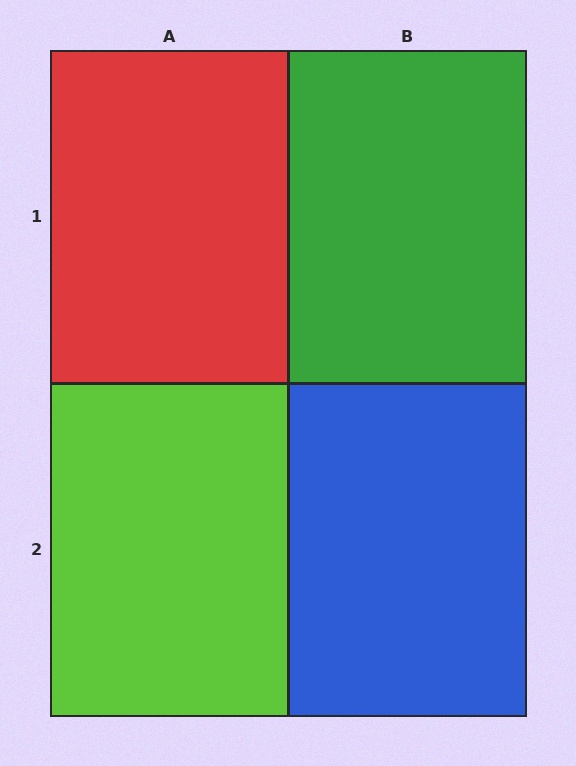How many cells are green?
1 cell is green.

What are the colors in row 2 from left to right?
Lime, blue.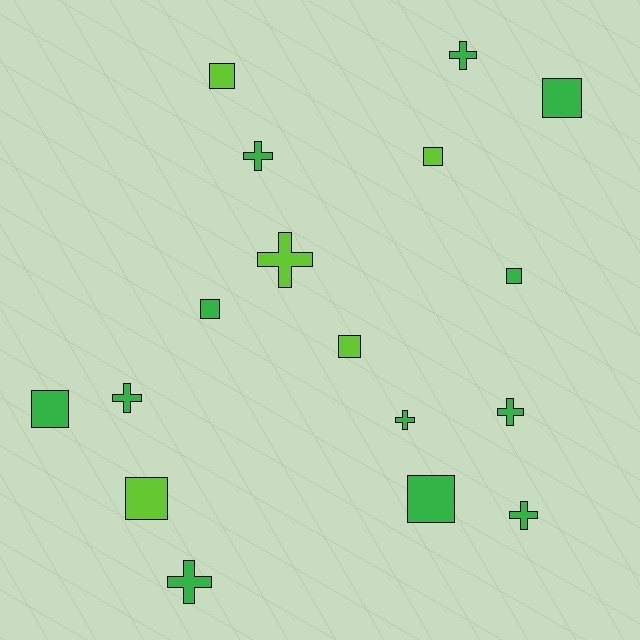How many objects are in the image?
There are 17 objects.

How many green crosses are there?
There are 7 green crosses.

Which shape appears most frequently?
Square, with 9 objects.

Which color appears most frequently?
Green, with 12 objects.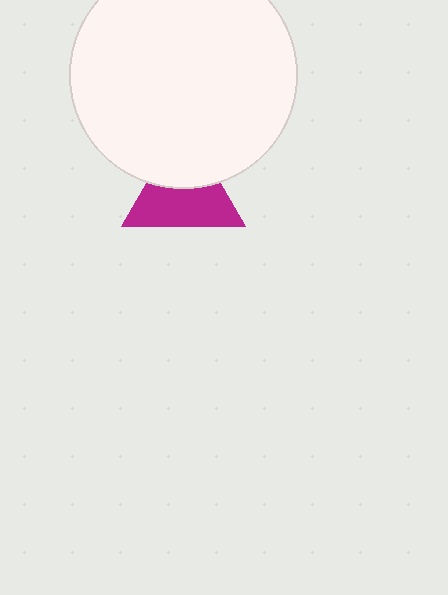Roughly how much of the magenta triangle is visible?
About half of it is visible (roughly 61%).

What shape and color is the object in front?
The object in front is a white circle.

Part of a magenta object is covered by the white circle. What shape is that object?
It is a triangle.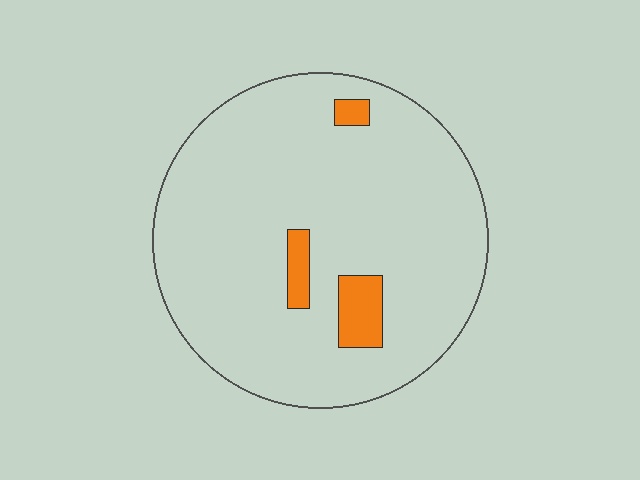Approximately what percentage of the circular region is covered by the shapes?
Approximately 5%.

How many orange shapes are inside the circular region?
3.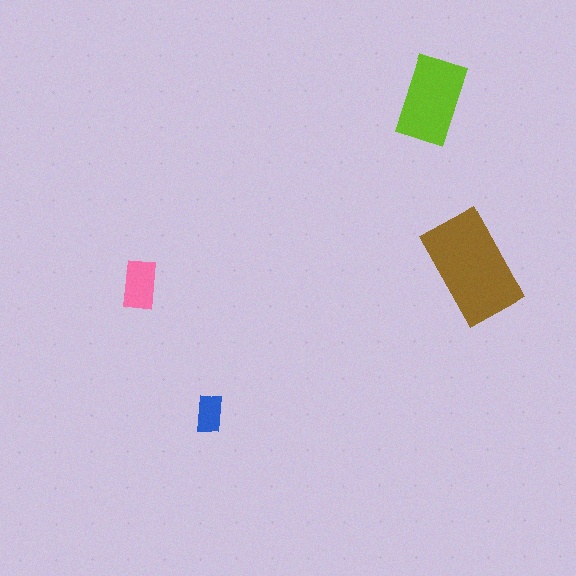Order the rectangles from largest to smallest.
the brown one, the lime one, the pink one, the blue one.